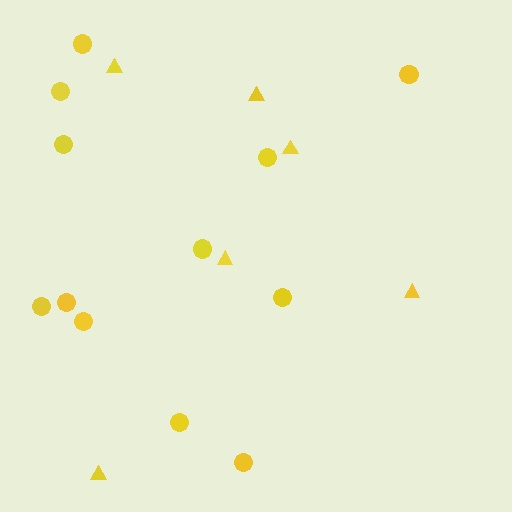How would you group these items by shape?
There are 2 groups: one group of triangles (6) and one group of circles (12).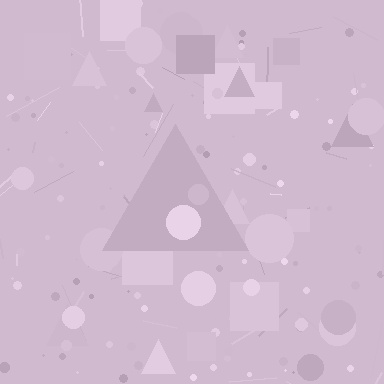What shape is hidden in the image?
A triangle is hidden in the image.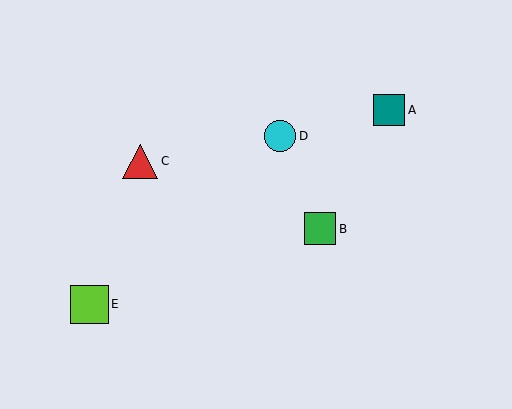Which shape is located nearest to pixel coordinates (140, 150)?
The red triangle (labeled C) at (140, 161) is nearest to that location.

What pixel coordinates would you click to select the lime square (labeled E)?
Click at (89, 304) to select the lime square E.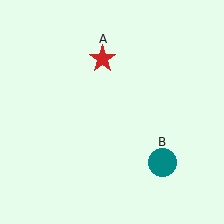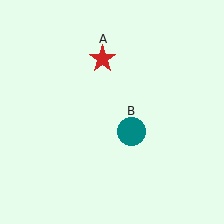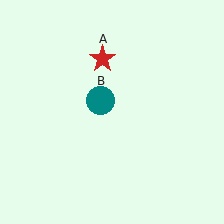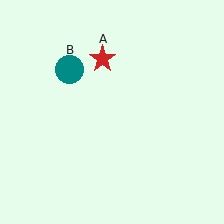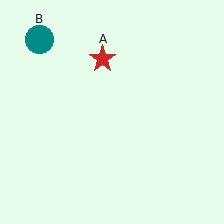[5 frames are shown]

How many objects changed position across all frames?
1 object changed position: teal circle (object B).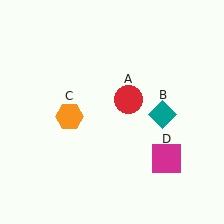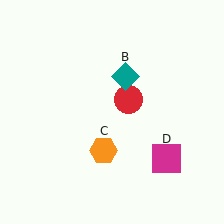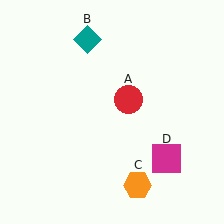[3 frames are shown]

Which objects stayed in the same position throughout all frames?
Red circle (object A) and magenta square (object D) remained stationary.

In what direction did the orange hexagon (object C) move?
The orange hexagon (object C) moved down and to the right.